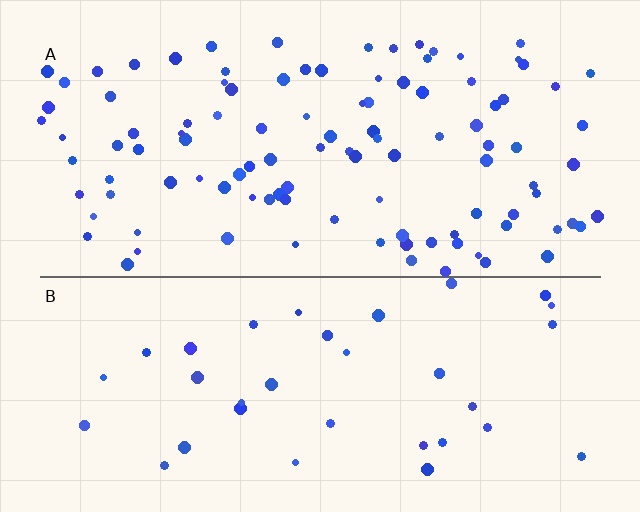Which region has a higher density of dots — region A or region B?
A (the top).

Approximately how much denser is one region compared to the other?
Approximately 3.0× — region A over region B.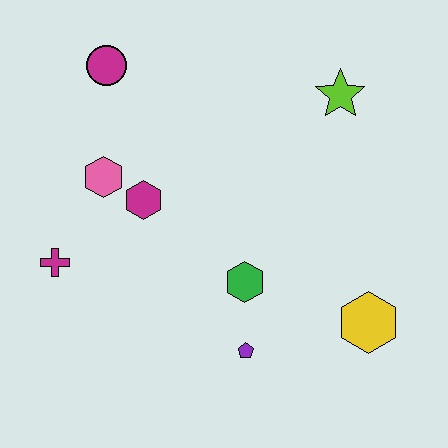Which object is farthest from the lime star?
The magenta cross is farthest from the lime star.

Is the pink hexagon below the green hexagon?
No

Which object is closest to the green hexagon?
The purple pentagon is closest to the green hexagon.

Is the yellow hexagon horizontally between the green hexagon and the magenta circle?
No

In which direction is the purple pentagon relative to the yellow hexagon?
The purple pentagon is to the left of the yellow hexagon.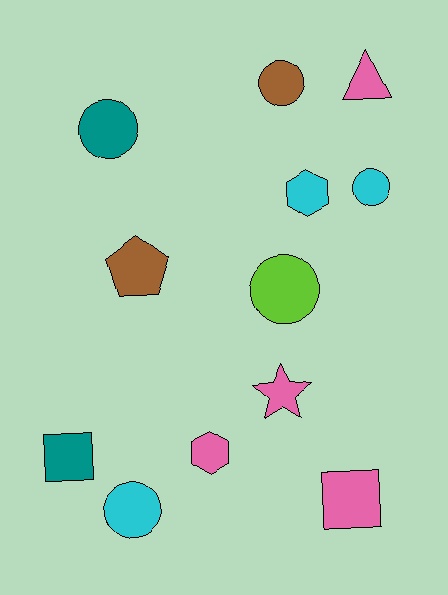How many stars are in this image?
There is 1 star.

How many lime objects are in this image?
There is 1 lime object.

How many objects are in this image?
There are 12 objects.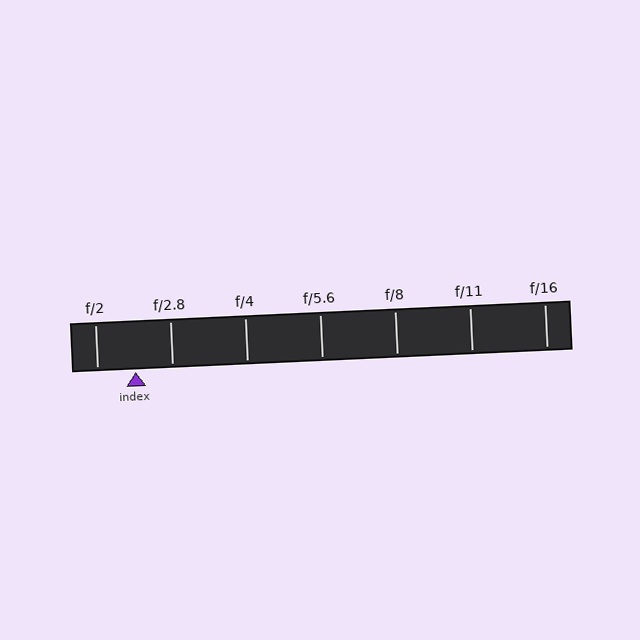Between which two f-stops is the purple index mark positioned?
The index mark is between f/2 and f/2.8.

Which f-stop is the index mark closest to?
The index mark is closest to f/2.8.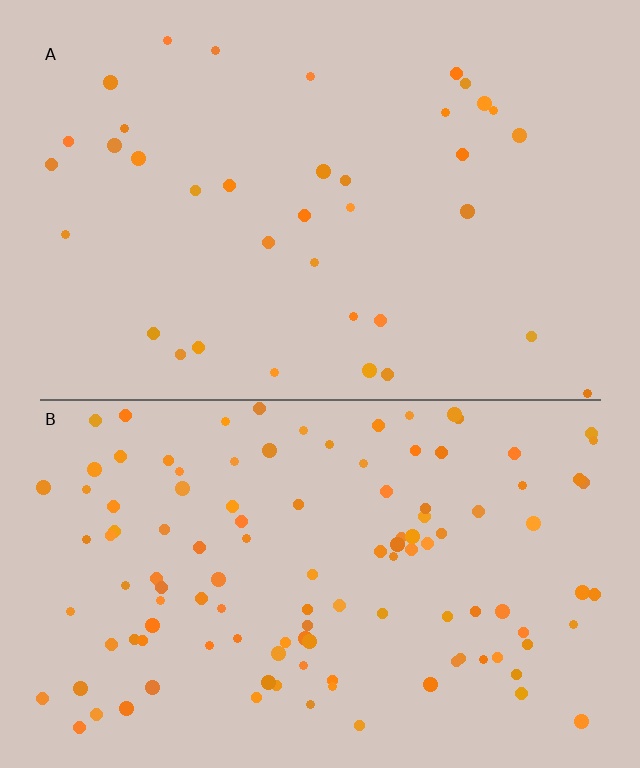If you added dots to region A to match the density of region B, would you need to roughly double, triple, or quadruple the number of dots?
Approximately triple.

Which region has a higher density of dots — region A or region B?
B (the bottom).